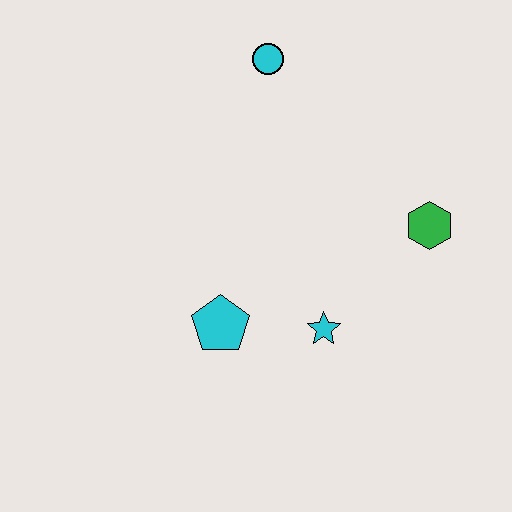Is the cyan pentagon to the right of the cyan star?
No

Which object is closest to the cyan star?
The cyan pentagon is closest to the cyan star.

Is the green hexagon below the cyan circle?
Yes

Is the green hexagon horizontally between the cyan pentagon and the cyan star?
No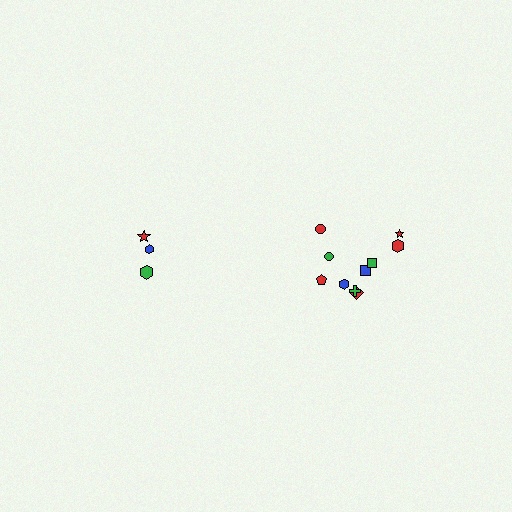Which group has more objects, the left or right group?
The right group.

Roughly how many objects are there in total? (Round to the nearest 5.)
Roughly 15 objects in total.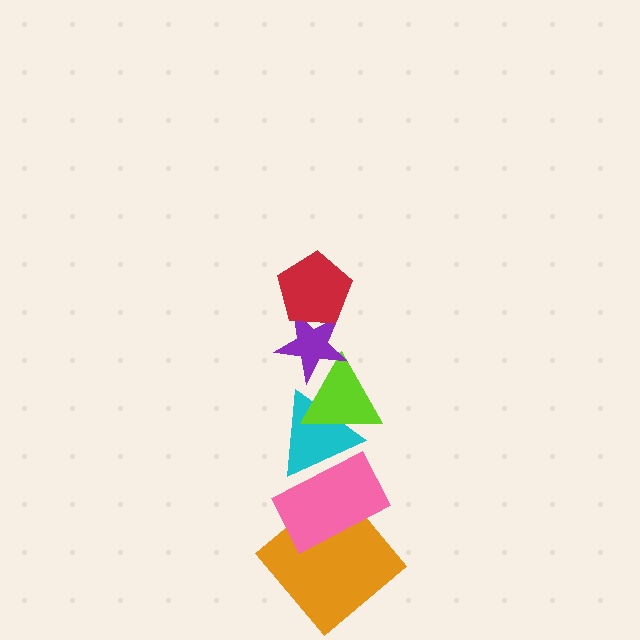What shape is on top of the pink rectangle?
The cyan triangle is on top of the pink rectangle.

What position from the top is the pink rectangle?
The pink rectangle is 5th from the top.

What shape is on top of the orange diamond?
The pink rectangle is on top of the orange diamond.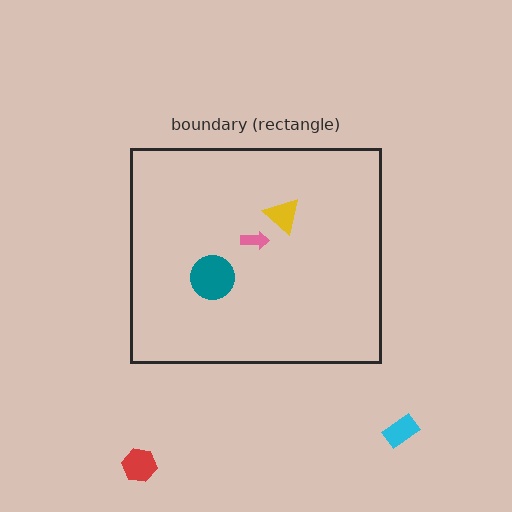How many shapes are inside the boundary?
3 inside, 2 outside.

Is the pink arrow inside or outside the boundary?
Inside.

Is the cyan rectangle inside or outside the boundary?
Outside.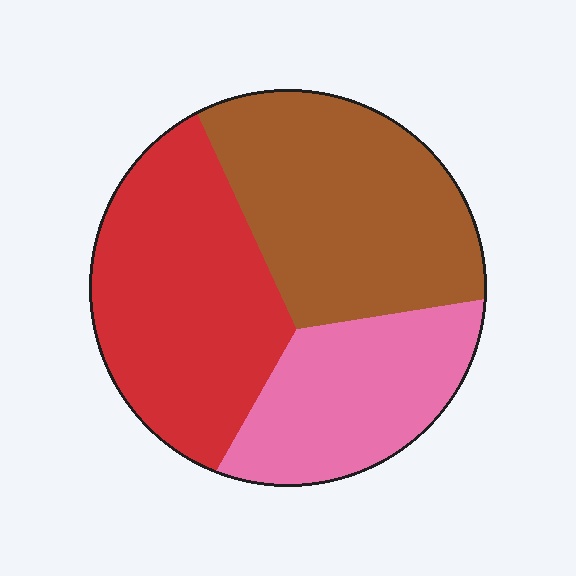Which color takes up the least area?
Pink, at roughly 25%.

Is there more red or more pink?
Red.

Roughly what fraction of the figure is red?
Red takes up between a third and a half of the figure.